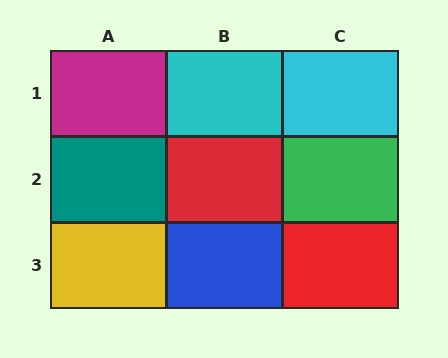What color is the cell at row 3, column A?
Yellow.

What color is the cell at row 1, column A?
Magenta.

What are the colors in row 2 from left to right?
Teal, red, green.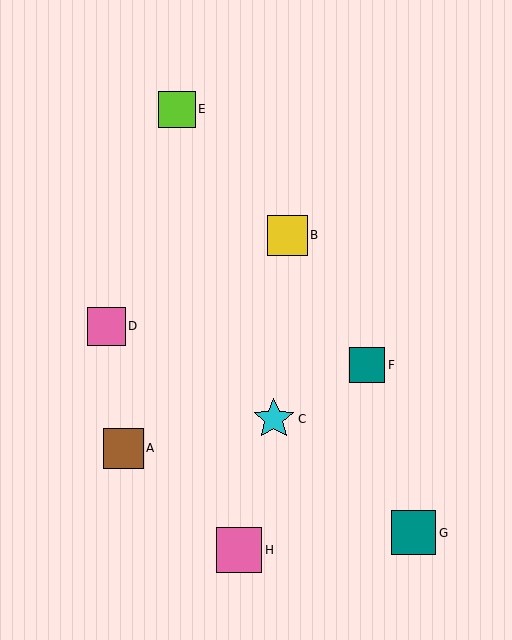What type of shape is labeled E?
Shape E is a lime square.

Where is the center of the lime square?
The center of the lime square is at (177, 109).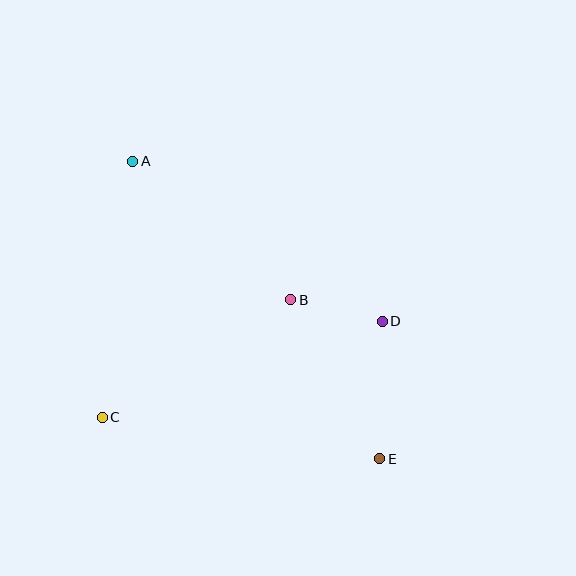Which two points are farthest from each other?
Points A and E are farthest from each other.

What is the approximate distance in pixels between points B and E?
The distance between B and E is approximately 182 pixels.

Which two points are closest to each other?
Points B and D are closest to each other.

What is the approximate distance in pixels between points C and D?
The distance between C and D is approximately 296 pixels.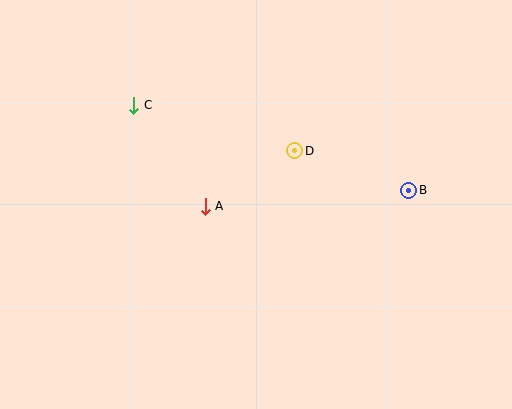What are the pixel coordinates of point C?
Point C is at (134, 105).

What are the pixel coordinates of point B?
Point B is at (409, 190).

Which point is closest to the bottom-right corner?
Point B is closest to the bottom-right corner.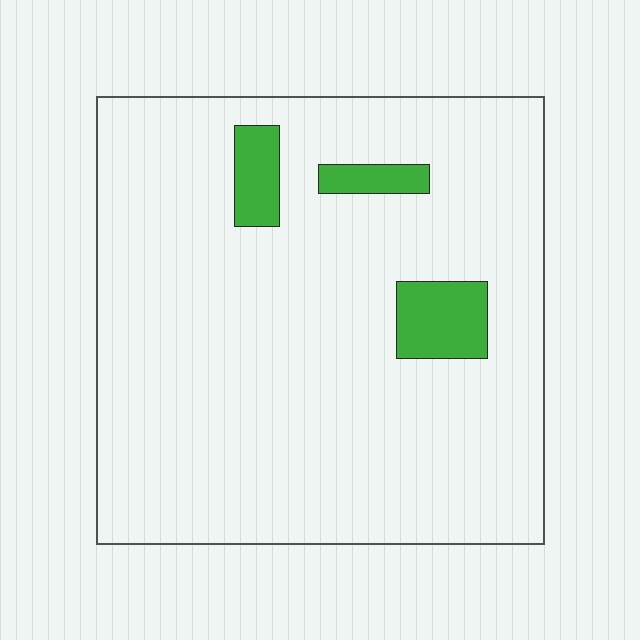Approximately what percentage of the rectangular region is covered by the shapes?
Approximately 10%.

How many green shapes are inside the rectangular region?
3.